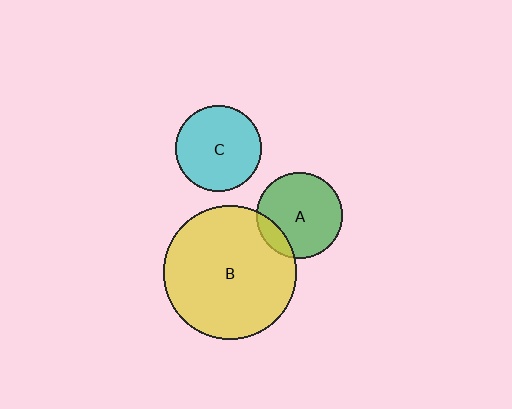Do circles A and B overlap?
Yes.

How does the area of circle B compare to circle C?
Approximately 2.4 times.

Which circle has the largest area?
Circle B (yellow).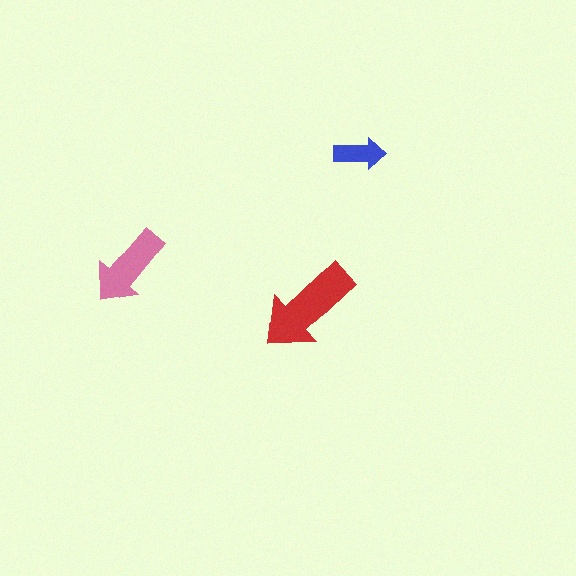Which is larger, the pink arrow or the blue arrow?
The pink one.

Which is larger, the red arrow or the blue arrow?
The red one.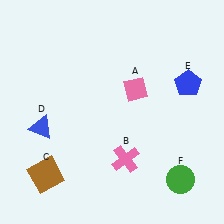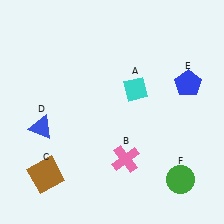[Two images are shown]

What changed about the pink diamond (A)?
In Image 1, A is pink. In Image 2, it changed to cyan.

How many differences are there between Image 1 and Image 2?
There is 1 difference between the two images.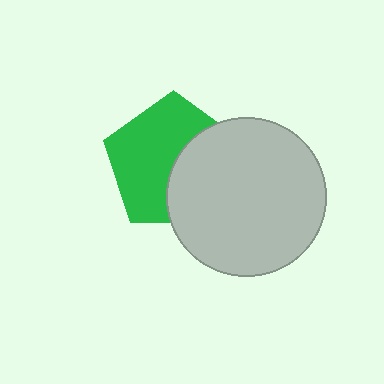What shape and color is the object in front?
The object in front is a light gray circle.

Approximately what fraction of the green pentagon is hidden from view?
Roughly 41% of the green pentagon is hidden behind the light gray circle.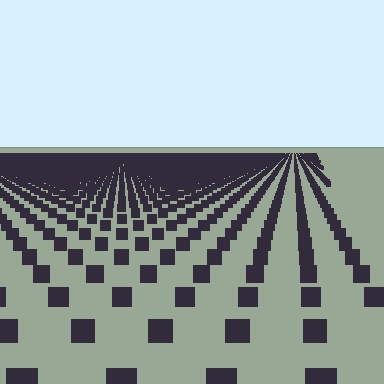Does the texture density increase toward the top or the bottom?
Density increases toward the top.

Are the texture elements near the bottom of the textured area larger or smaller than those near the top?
Larger. Near the bottom, elements are closer to the viewer and appear at a bigger on-screen size.